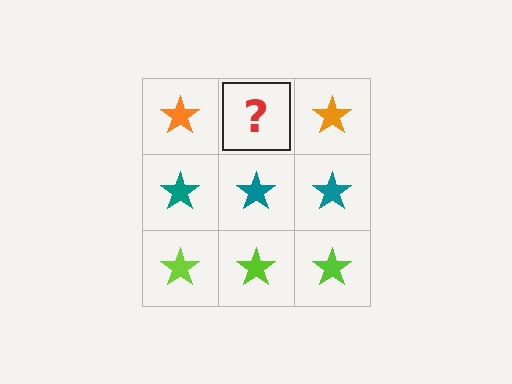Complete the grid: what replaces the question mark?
The question mark should be replaced with an orange star.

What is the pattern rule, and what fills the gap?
The rule is that each row has a consistent color. The gap should be filled with an orange star.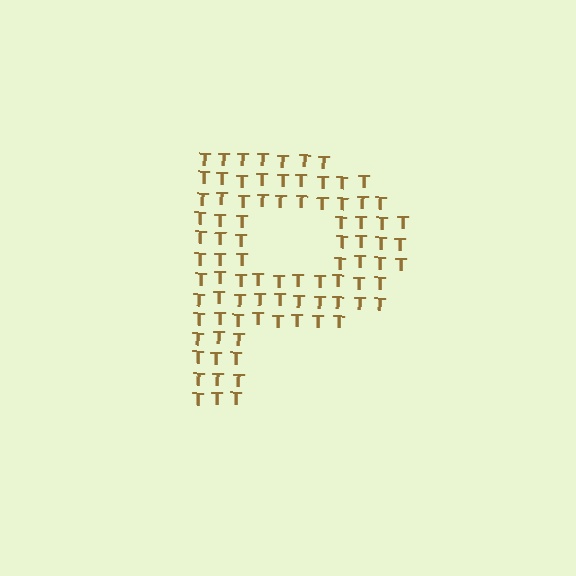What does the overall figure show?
The overall figure shows the letter P.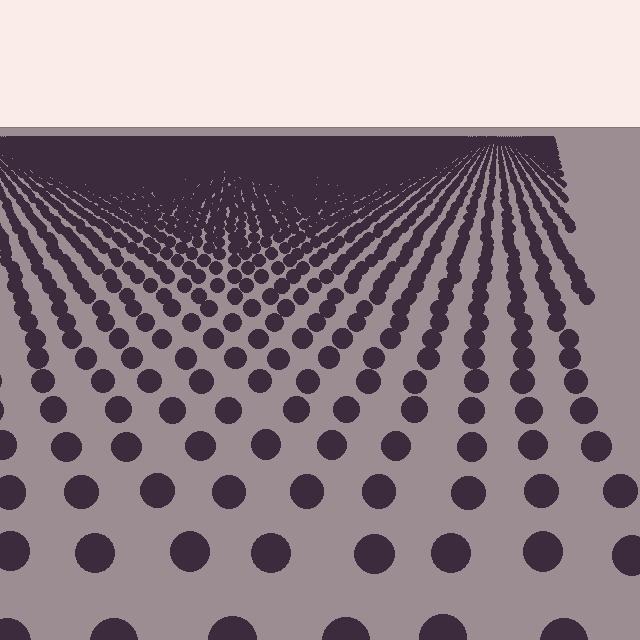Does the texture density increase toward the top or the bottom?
Density increases toward the top.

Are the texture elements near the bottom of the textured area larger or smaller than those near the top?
Larger. Near the bottom, elements are closer to the viewer and appear at a bigger on-screen size.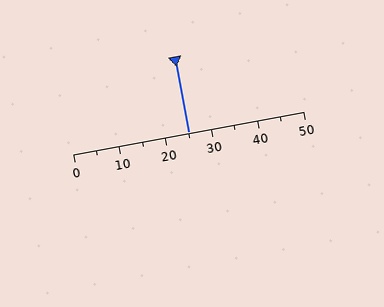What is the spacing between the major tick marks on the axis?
The major ticks are spaced 10 apart.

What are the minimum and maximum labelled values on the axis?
The axis runs from 0 to 50.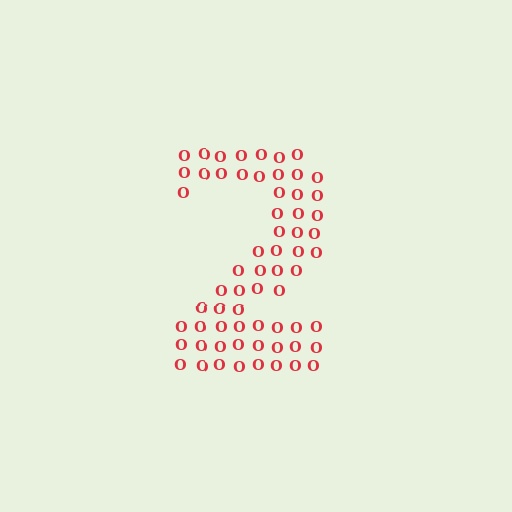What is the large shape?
The large shape is the digit 2.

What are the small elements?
The small elements are letter O's.